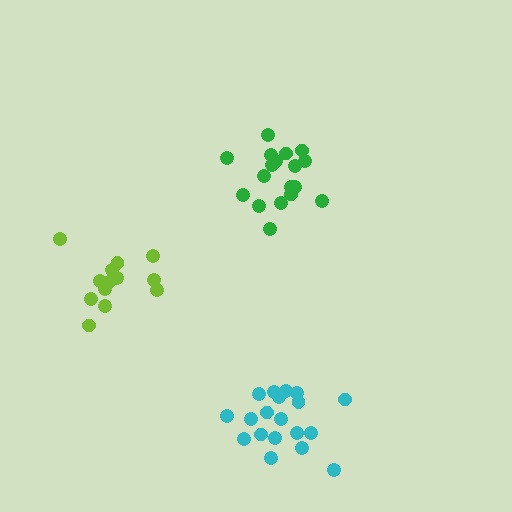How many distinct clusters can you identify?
There are 3 distinct clusters.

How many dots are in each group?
Group 1: 13 dots, Group 2: 19 dots, Group 3: 19 dots (51 total).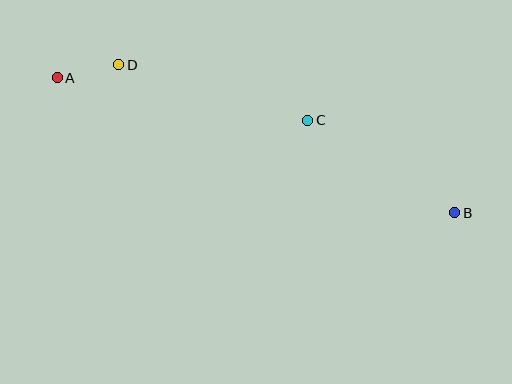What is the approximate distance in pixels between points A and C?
The distance between A and C is approximately 254 pixels.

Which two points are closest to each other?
Points A and D are closest to each other.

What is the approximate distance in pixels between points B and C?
The distance between B and C is approximately 174 pixels.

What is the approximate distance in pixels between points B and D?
The distance between B and D is approximately 367 pixels.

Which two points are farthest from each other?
Points A and B are farthest from each other.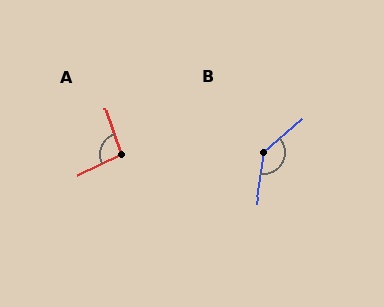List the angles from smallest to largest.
A (97°), B (139°).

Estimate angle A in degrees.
Approximately 97 degrees.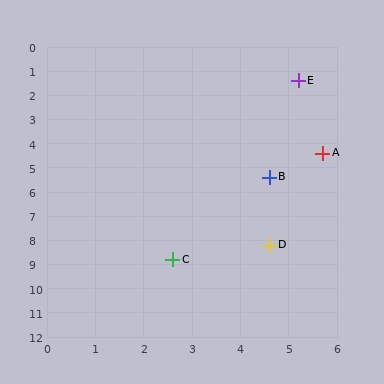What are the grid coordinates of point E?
Point E is at approximately (5.2, 1.4).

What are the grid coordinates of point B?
Point B is at approximately (4.6, 5.4).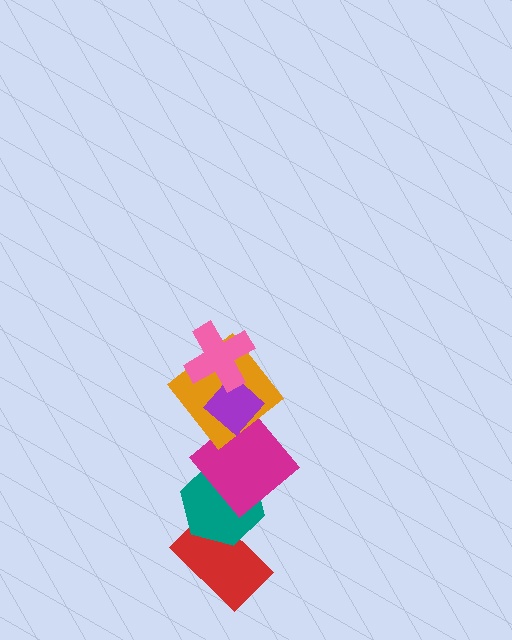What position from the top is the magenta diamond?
The magenta diamond is 4th from the top.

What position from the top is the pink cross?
The pink cross is 1st from the top.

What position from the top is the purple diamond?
The purple diamond is 2nd from the top.